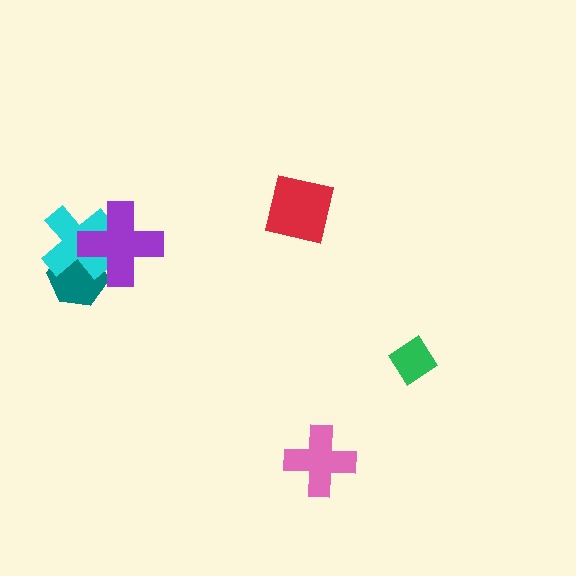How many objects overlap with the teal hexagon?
2 objects overlap with the teal hexagon.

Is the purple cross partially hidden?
No, no other shape covers it.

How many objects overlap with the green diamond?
0 objects overlap with the green diamond.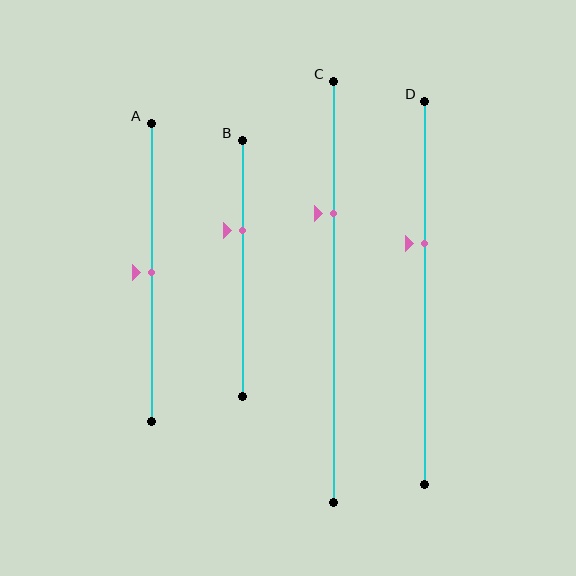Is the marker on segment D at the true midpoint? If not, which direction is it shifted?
No, the marker on segment D is shifted upward by about 13% of the segment length.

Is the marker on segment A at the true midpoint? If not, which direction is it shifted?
Yes, the marker on segment A is at the true midpoint.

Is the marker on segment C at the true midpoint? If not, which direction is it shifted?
No, the marker on segment C is shifted upward by about 19% of the segment length.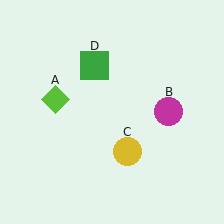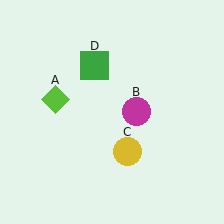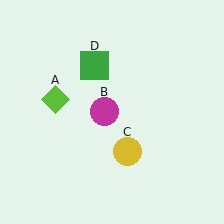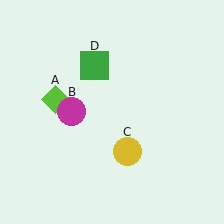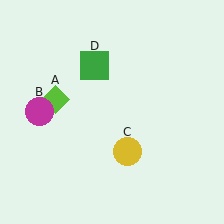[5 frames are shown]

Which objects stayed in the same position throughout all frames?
Lime diamond (object A) and yellow circle (object C) and green square (object D) remained stationary.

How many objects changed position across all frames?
1 object changed position: magenta circle (object B).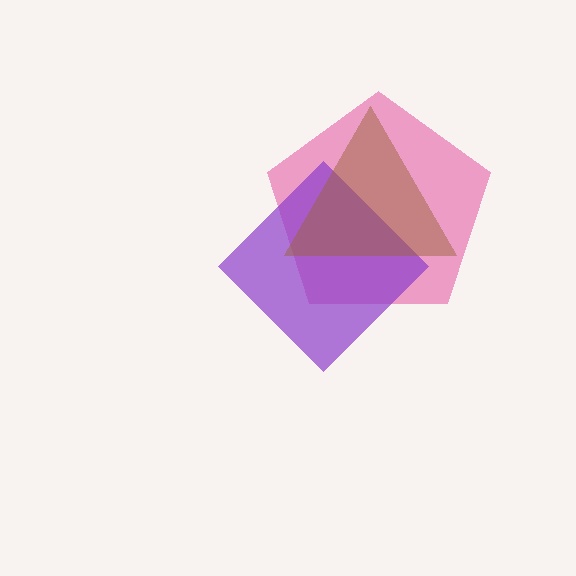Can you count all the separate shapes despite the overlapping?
Yes, there are 3 separate shapes.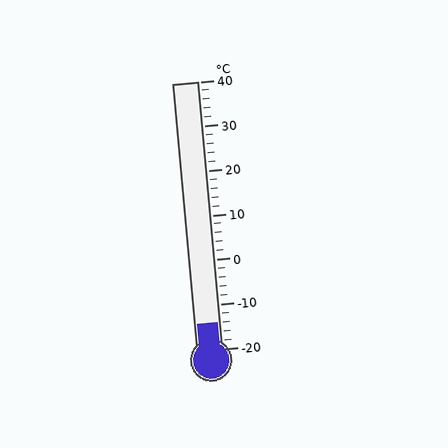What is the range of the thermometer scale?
The thermometer scale ranges from -20°C to 40°C.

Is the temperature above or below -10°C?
The temperature is below -10°C.